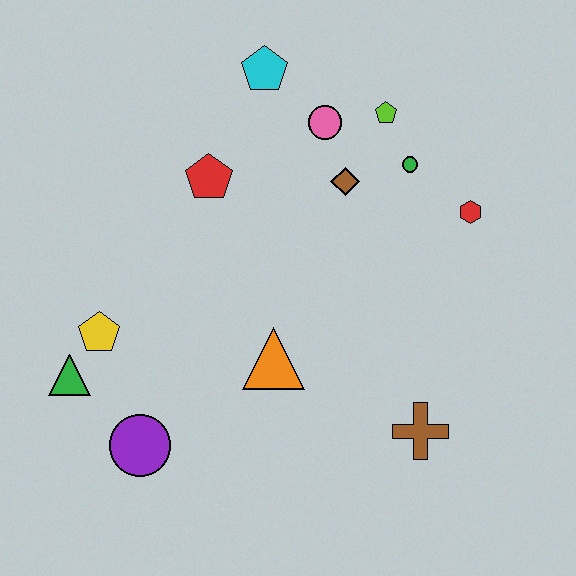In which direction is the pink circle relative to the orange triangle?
The pink circle is above the orange triangle.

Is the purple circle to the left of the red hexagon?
Yes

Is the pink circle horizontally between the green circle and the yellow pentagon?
Yes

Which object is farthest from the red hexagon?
The green triangle is farthest from the red hexagon.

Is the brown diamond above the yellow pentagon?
Yes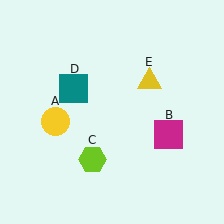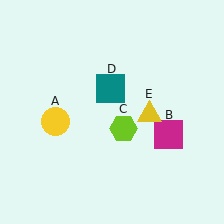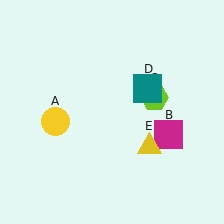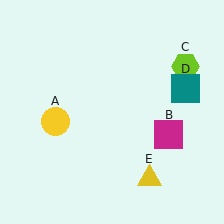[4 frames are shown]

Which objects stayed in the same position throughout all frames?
Yellow circle (object A) and magenta square (object B) remained stationary.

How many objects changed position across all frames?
3 objects changed position: lime hexagon (object C), teal square (object D), yellow triangle (object E).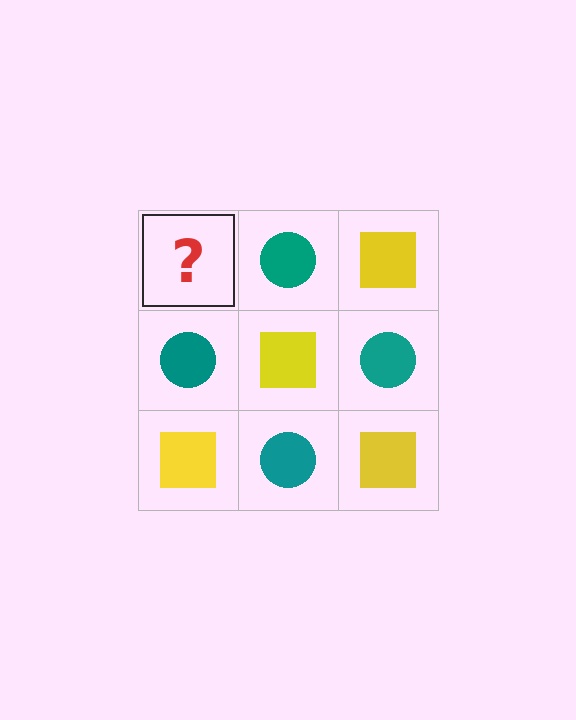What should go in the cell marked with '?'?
The missing cell should contain a yellow square.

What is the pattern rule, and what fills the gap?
The rule is that it alternates yellow square and teal circle in a checkerboard pattern. The gap should be filled with a yellow square.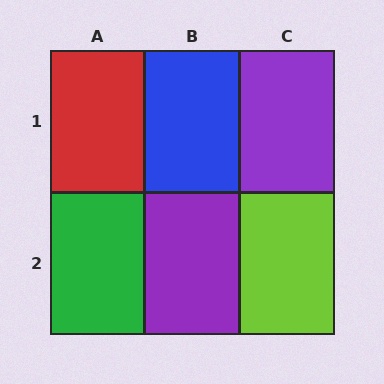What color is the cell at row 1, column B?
Blue.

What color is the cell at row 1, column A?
Red.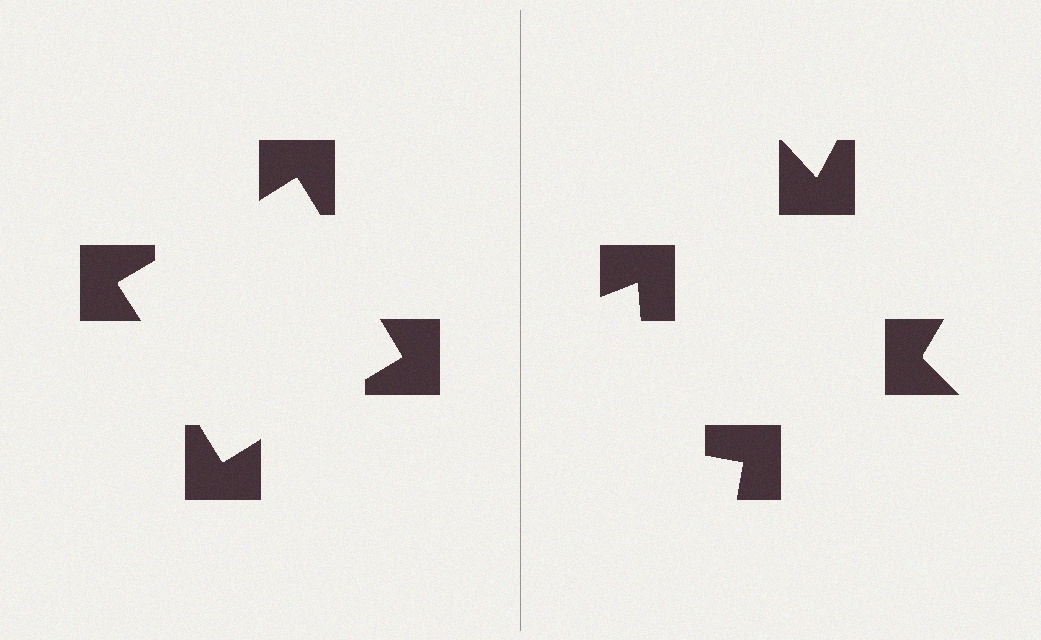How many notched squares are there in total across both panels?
8 — 4 on each side.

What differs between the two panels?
The notched squares are positioned identically on both sides; only the wedge orientations differ. On the left they align to a square; on the right they are misaligned.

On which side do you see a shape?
An illusory square appears on the left side. On the right side the wedge cuts are rotated, so no coherent shape forms.